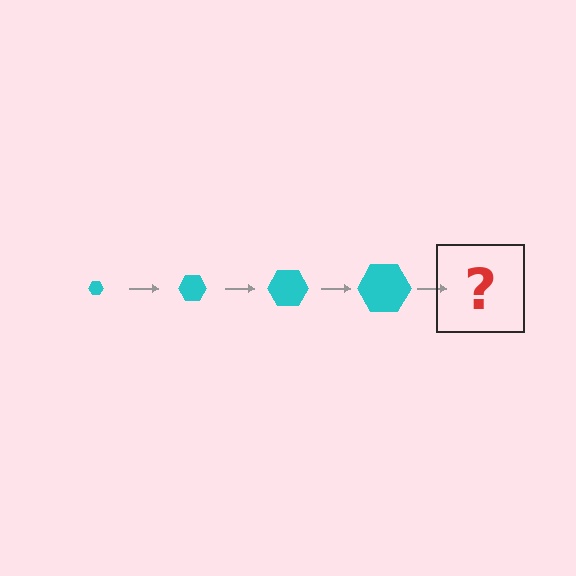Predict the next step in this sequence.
The next step is a cyan hexagon, larger than the previous one.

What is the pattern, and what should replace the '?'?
The pattern is that the hexagon gets progressively larger each step. The '?' should be a cyan hexagon, larger than the previous one.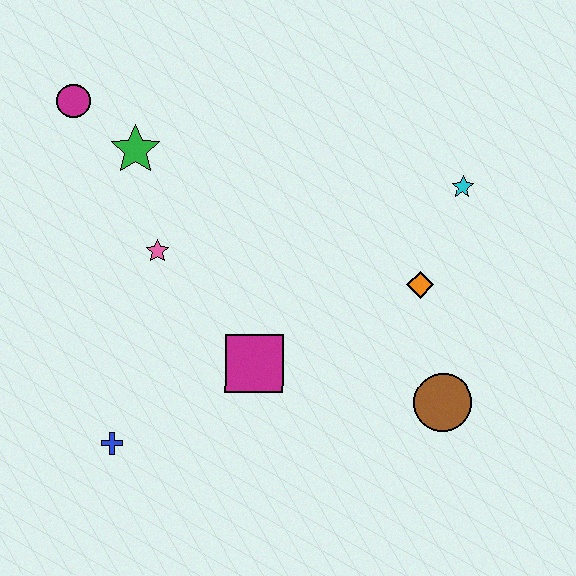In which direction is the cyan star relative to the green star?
The cyan star is to the right of the green star.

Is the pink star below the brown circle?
No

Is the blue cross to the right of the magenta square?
No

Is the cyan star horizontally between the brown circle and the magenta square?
No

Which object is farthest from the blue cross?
The cyan star is farthest from the blue cross.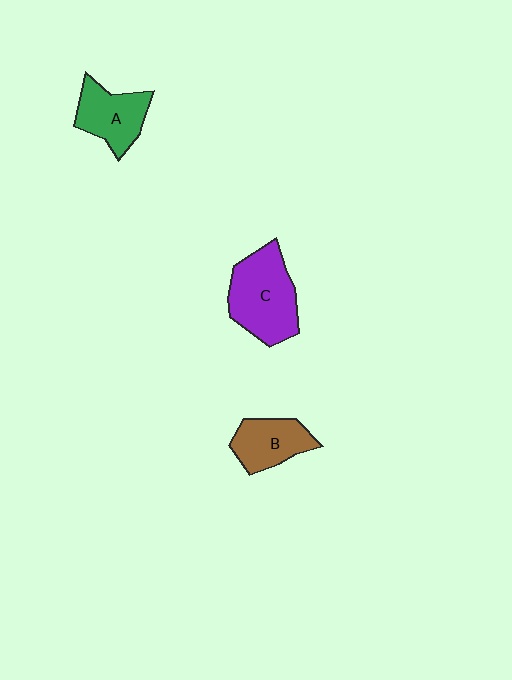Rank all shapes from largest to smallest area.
From largest to smallest: C (purple), A (green), B (brown).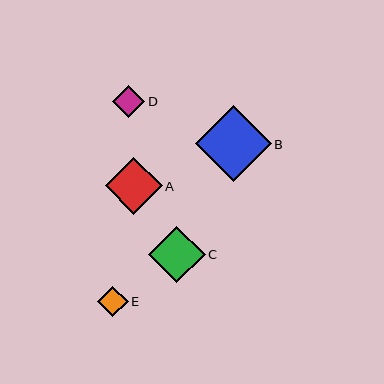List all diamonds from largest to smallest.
From largest to smallest: B, A, C, D, E.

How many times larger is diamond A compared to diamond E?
Diamond A is approximately 1.9 times the size of diamond E.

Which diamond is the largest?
Diamond B is the largest with a size of approximately 76 pixels.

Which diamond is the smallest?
Diamond E is the smallest with a size of approximately 30 pixels.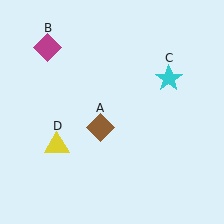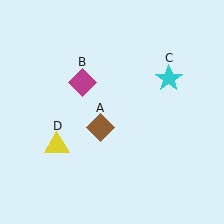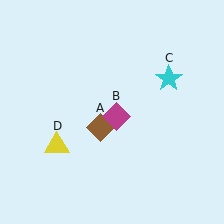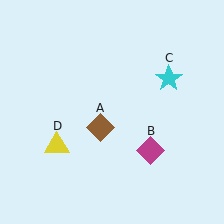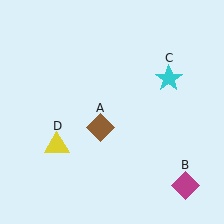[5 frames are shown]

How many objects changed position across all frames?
1 object changed position: magenta diamond (object B).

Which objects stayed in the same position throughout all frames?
Brown diamond (object A) and cyan star (object C) and yellow triangle (object D) remained stationary.